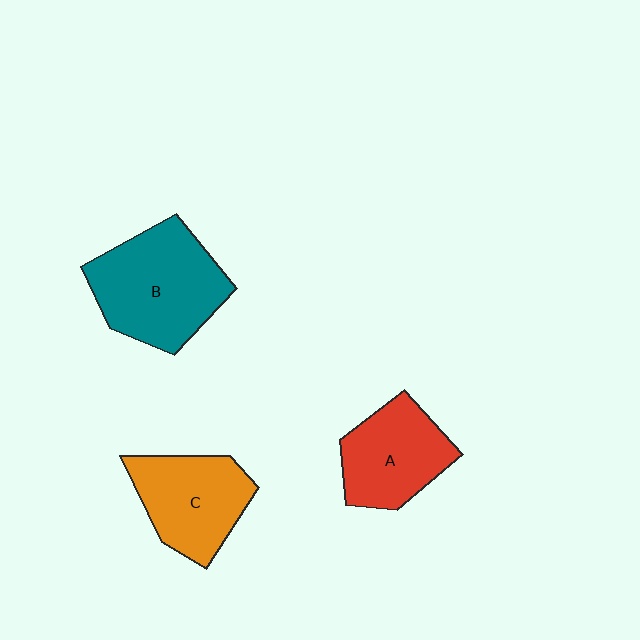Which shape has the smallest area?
Shape A (red).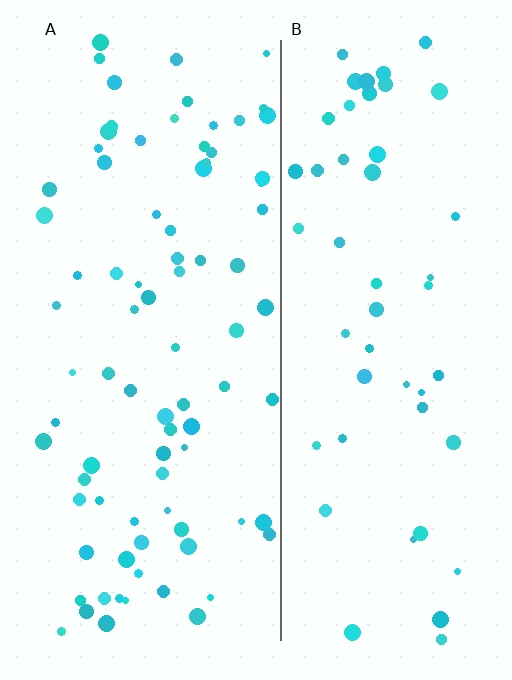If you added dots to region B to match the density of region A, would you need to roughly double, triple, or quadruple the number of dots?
Approximately double.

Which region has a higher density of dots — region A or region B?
A (the left).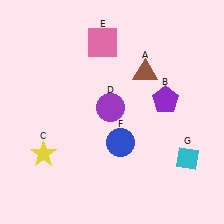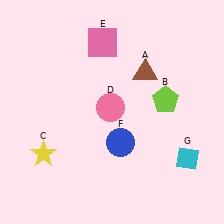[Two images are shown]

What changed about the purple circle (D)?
In Image 1, D is purple. In Image 2, it changed to pink.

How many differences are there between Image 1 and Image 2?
There are 2 differences between the two images.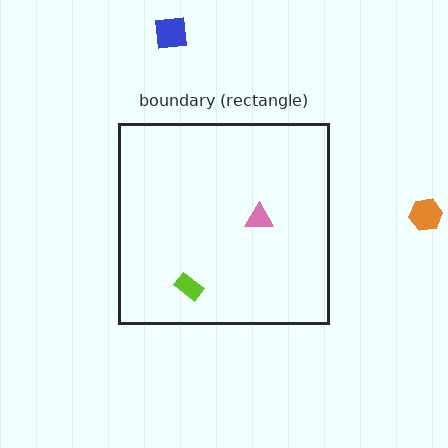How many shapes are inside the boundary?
2 inside, 2 outside.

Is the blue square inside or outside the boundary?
Outside.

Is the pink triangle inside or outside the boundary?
Inside.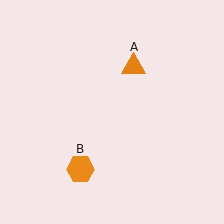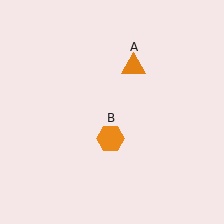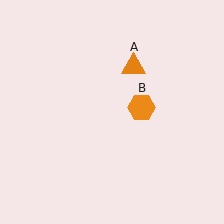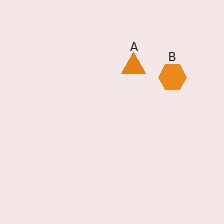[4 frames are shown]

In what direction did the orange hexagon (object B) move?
The orange hexagon (object B) moved up and to the right.